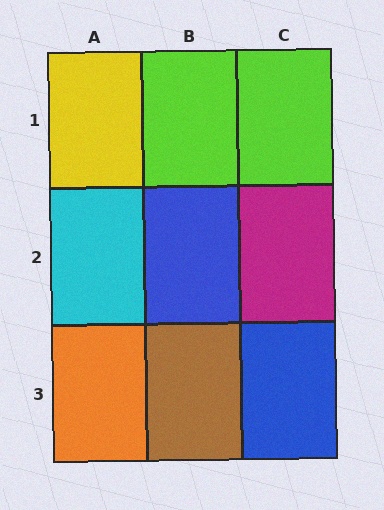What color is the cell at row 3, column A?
Orange.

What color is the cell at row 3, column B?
Brown.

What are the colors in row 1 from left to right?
Yellow, lime, lime.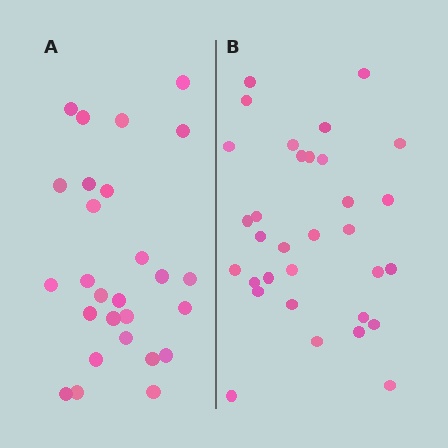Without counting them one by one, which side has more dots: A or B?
Region B (the right region) has more dots.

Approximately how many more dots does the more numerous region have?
Region B has about 5 more dots than region A.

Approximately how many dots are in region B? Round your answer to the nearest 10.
About 30 dots. (The exact count is 32, which rounds to 30.)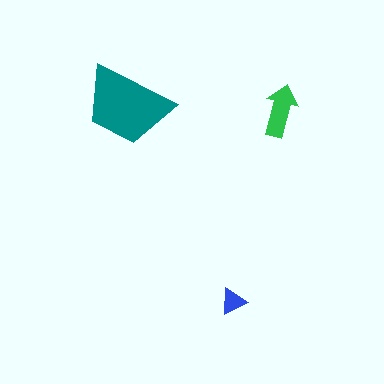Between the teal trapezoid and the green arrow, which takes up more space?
The teal trapezoid.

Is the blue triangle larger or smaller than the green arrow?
Smaller.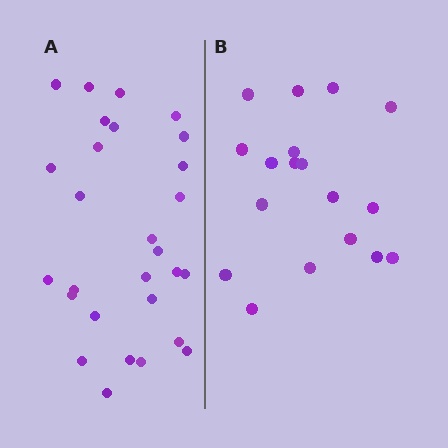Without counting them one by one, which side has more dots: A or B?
Region A (the left region) has more dots.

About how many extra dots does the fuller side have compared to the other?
Region A has roughly 10 or so more dots than region B.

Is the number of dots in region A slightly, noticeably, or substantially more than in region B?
Region A has substantially more. The ratio is roughly 1.6 to 1.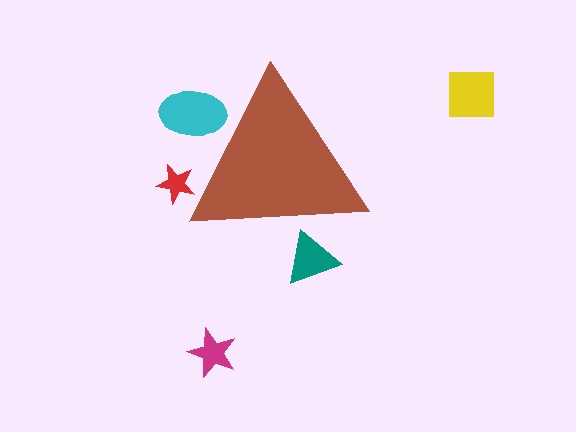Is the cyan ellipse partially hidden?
Yes, the cyan ellipse is partially hidden behind the brown triangle.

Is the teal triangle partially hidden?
Yes, the teal triangle is partially hidden behind the brown triangle.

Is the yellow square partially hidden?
No, the yellow square is fully visible.